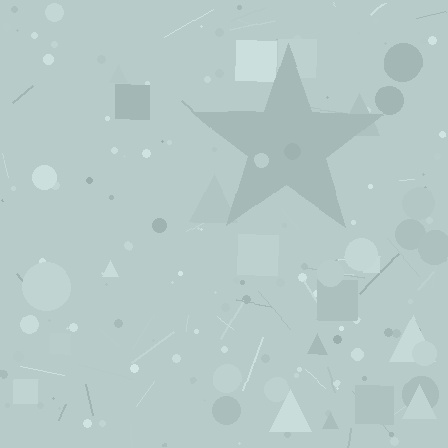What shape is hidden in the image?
A star is hidden in the image.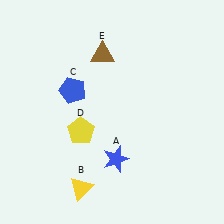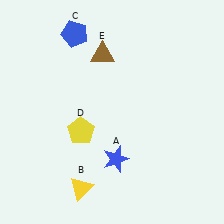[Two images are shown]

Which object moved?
The blue pentagon (C) moved up.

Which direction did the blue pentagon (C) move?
The blue pentagon (C) moved up.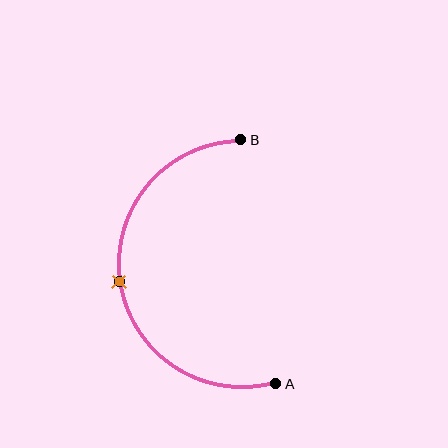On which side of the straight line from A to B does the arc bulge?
The arc bulges to the left of the straight line connecting A and B.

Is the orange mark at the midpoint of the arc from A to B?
Yes. The orange mark lies on the arc at equal arc-length from both A and B — it is the arc midpoint.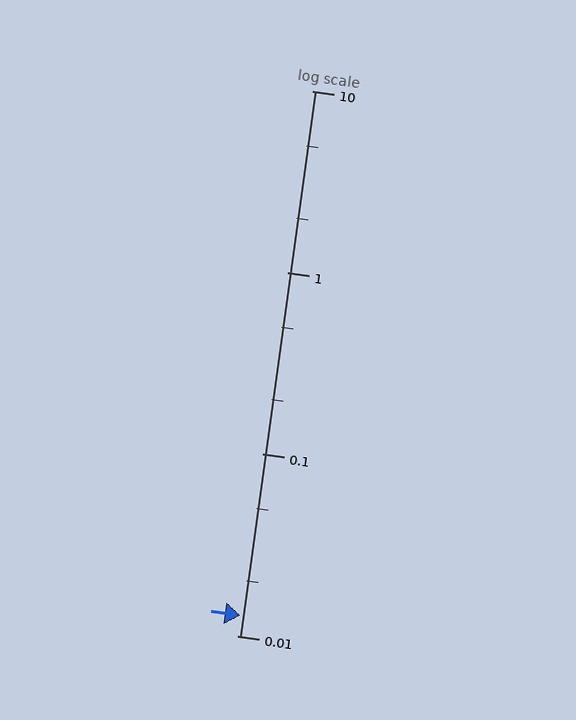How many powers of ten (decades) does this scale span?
The scale spans 3 decades, from 0.01 to 10.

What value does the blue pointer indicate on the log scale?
The pointer indicates approximately 0.013.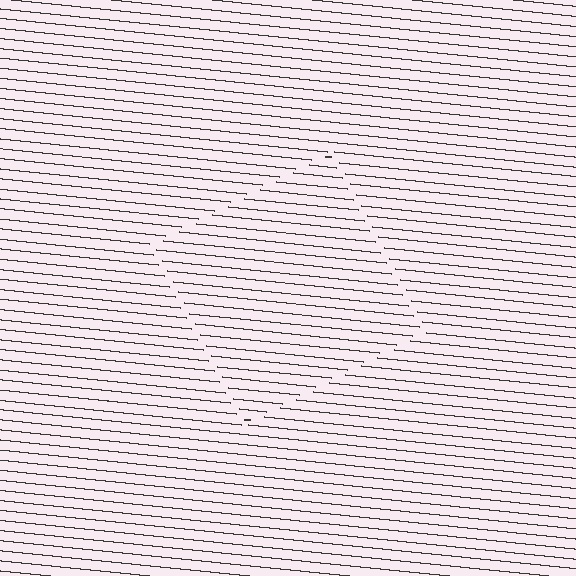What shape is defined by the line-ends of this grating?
An illusory square. The interior of the shape contains the same grating, shifted by half a period — the contour is defined by the phase discontinuity where line-ends from the inner and outer gratings abut.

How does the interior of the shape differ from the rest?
The interior of the shape contains the same grating, shifted by half a period — the contour is defined by the phase discontinuity where line-ends from the inner and outer gratings abut.